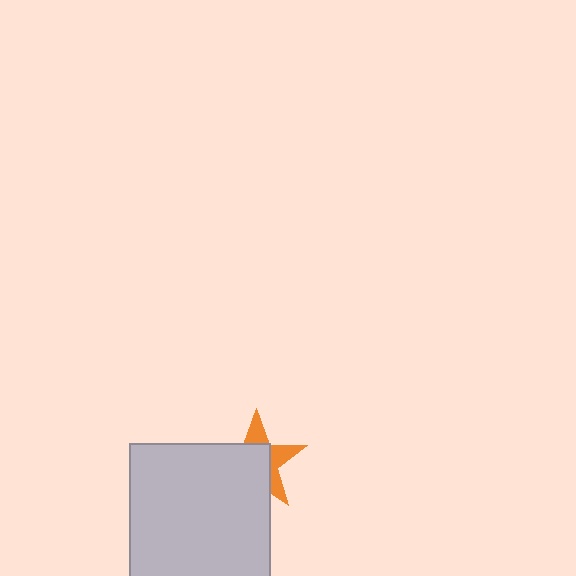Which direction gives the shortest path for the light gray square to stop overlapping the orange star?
Moving toward the lower-left gives the shortest separation.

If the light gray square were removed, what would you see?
You would see the complete orange star.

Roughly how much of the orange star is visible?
A small part of it is visible (roughly 38%).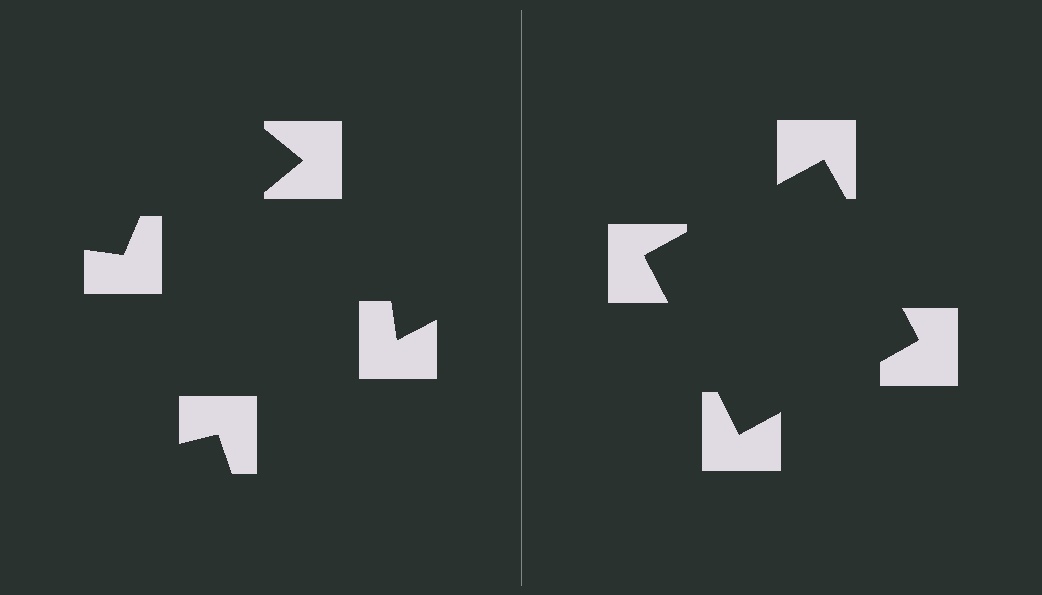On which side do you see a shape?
An illusory square appears on the right side. On the left side the wedge cuts are rotated, so no coherent shape forms.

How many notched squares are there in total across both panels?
8 — 4 on each side.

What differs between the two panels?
The notched squares are positioned identically on both sides; only the wedge orientations differ. On the right they align to a square; on the left they are misaligned.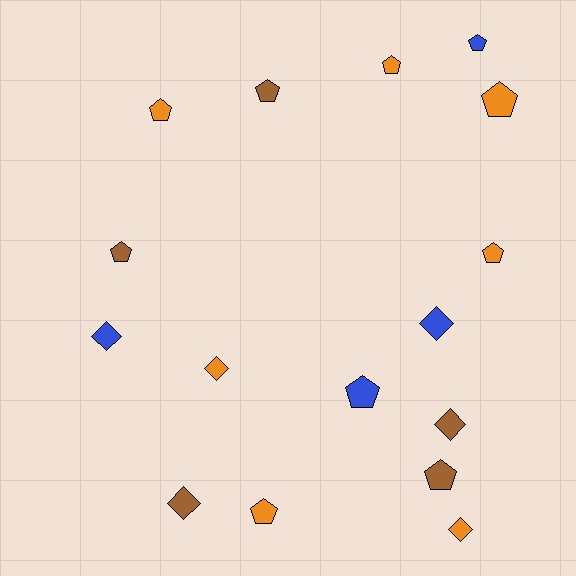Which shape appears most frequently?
Pentagon, with 10 objects.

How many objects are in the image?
There are 16 objects.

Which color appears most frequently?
Orange, with 7 objects.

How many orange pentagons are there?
There are 5 orange pentagons.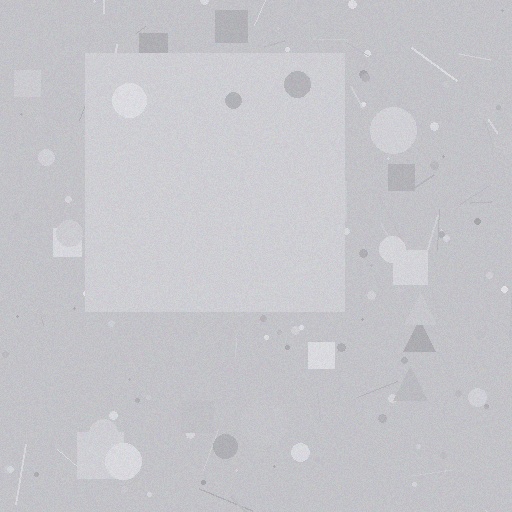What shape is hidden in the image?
A square is hidden in the image.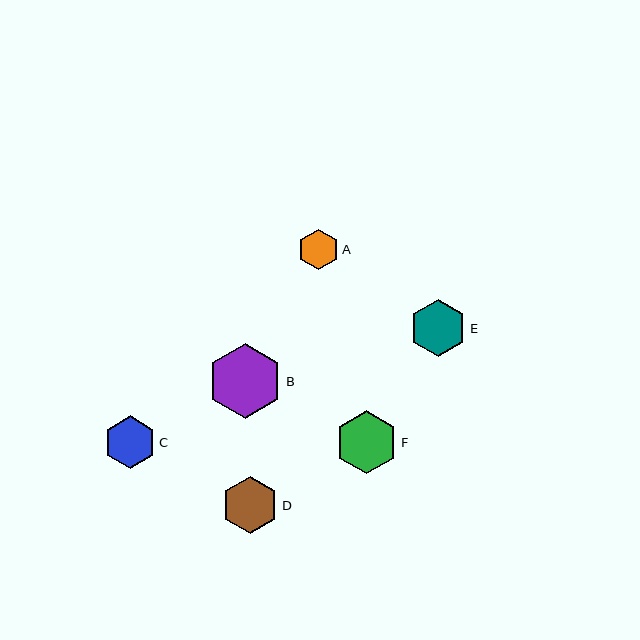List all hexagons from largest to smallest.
From largest to smallest: B, F, D, E, C, A.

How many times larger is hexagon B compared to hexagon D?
Hexagon B is approximately 1.3 times the size of hexagon D.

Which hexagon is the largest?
Hexagon B is the largest with a size of approximately 75 pixels.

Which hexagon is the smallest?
Hexagon A is the smallest with a size of approximately 40 pixels.